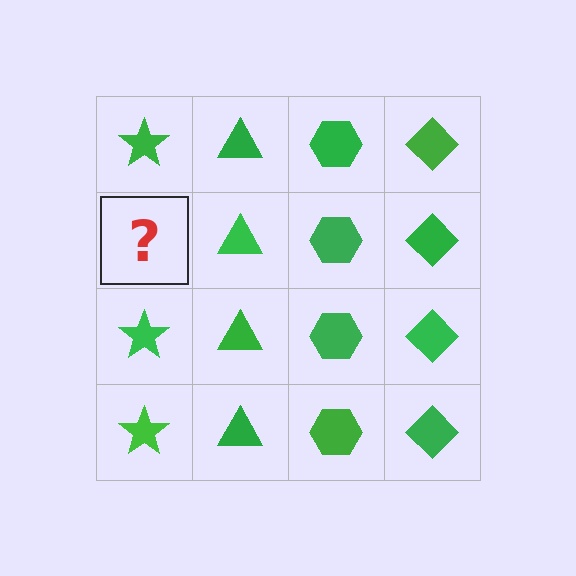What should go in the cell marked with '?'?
The missing cell should contain a green star.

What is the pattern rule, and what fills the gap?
The rule is that each column has a consistent shape. The gap should be filled with a green star.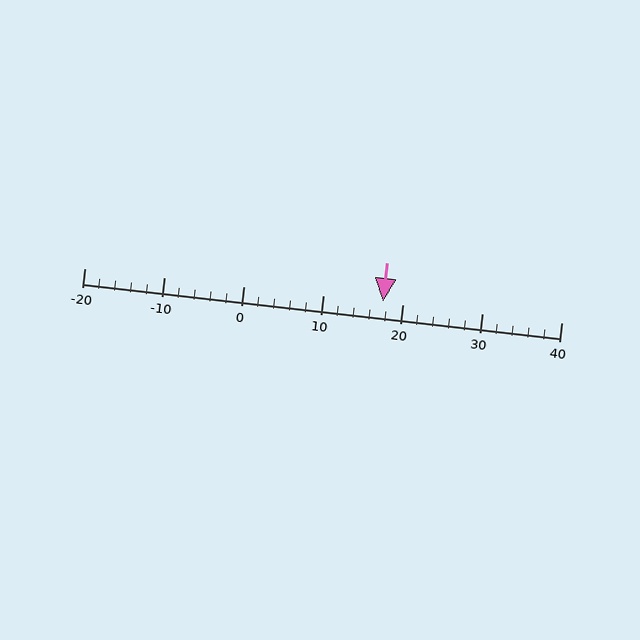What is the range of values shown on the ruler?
The ruler shows values from -20 to 40.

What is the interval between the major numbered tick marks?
The major tick marks are spaced 10 units apart.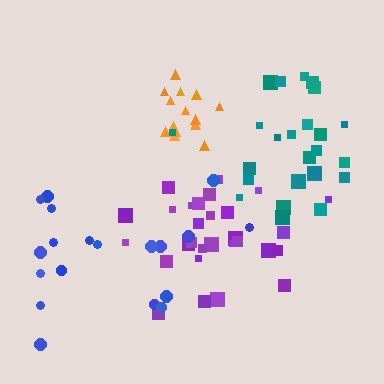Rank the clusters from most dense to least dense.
orange, purple, teal, blue.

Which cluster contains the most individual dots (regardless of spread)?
Purple (30).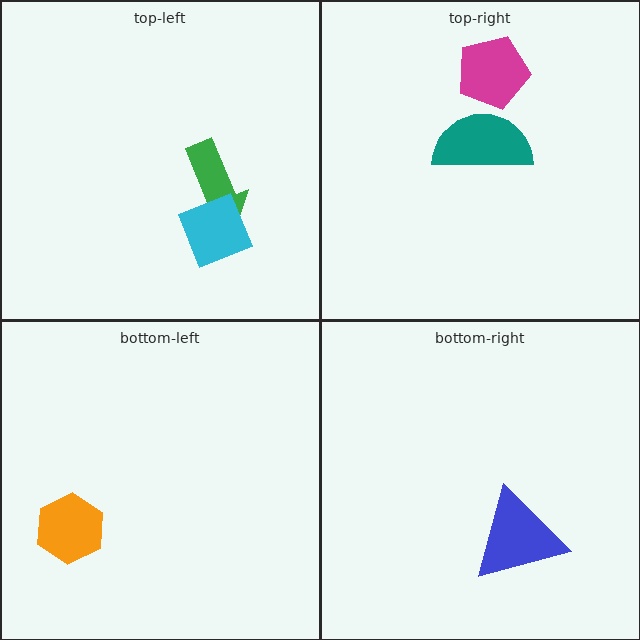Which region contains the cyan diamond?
The top-left region.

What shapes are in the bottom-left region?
The orange hexagon.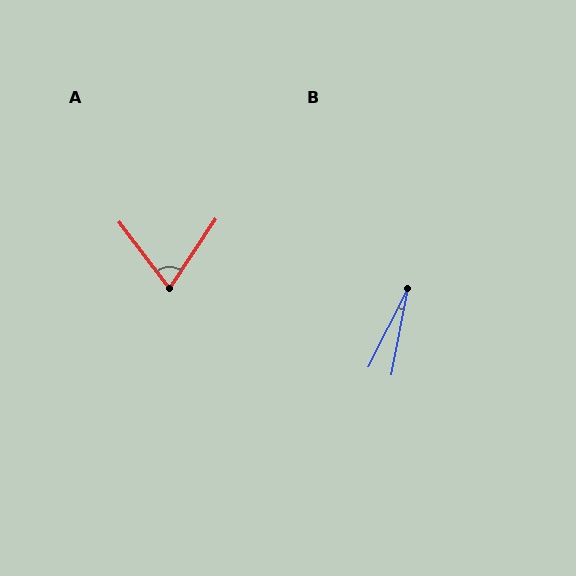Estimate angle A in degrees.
Approximately 71 degrees.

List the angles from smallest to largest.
B (16°), A (71°).